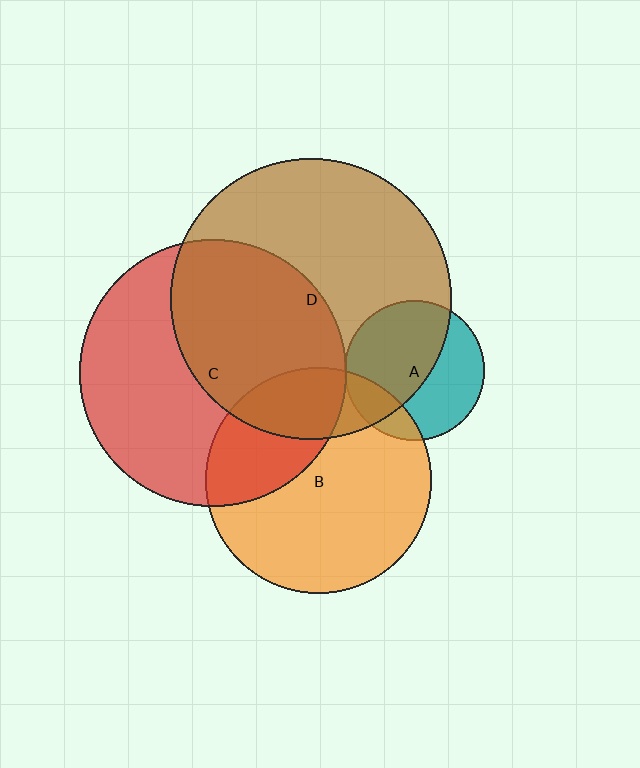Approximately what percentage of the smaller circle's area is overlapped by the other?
Approximately 45%.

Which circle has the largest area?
Circle D (brown).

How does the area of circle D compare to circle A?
Approximately 4.0 times.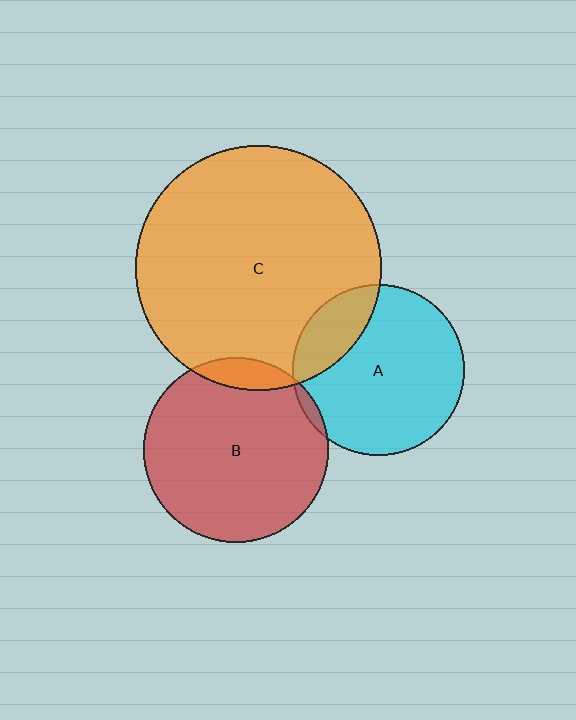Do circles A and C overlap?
Yes.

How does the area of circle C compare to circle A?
Approximately 2.1 times.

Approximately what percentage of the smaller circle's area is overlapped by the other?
Approximately 20%.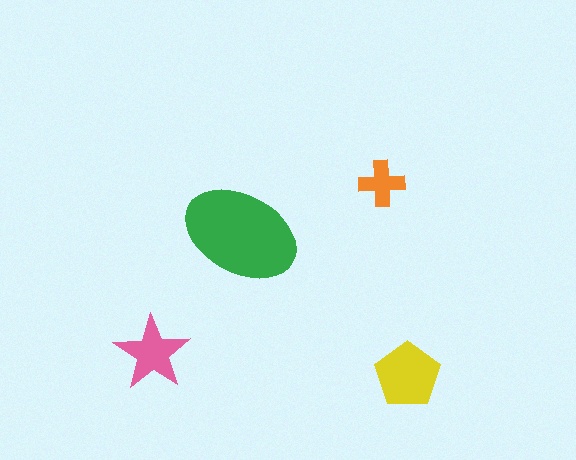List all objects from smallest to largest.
The orange cross, the pink star, the yellow pentagon, the green ellipse.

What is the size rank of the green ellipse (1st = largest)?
1st.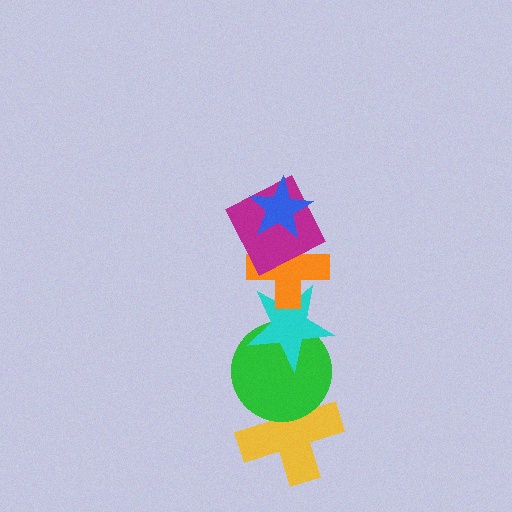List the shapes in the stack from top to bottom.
From top to bottom: the blue star, the magenta square, the orange cross, the cyan star, the green circle, the yellow cross.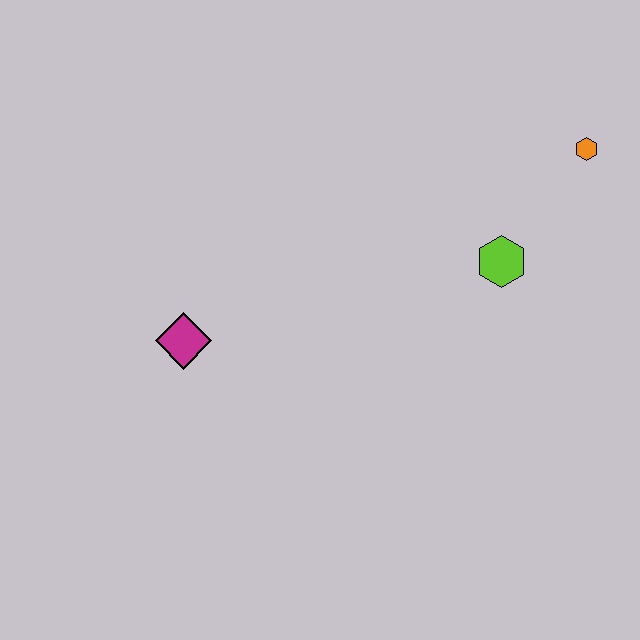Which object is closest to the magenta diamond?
The lime hexagon is closest to the magenta diamond.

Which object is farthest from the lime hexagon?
The magenta diamond is farthest from the lime hexagon.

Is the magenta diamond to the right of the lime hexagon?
No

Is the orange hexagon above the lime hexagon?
Yes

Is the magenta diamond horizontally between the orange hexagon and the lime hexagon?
No